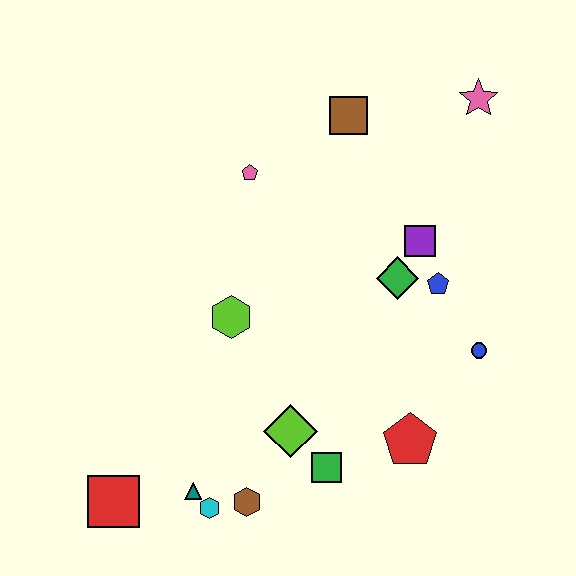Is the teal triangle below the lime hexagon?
Yes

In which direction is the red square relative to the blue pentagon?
The red square is to the left of the blue pentagon.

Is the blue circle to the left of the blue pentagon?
No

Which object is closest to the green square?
The lime diamond is closest to the green square.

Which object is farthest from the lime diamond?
The pink star is farthest from the lime diamond.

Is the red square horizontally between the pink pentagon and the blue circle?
No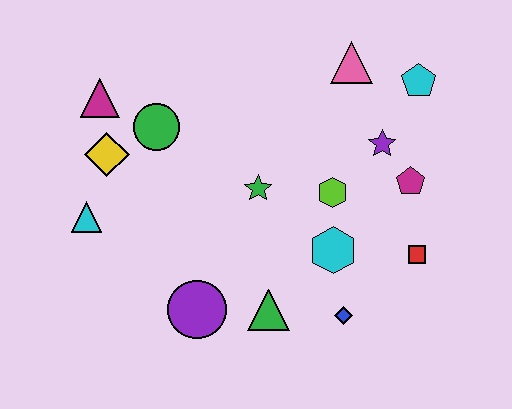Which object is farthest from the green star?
The cyan pentagon is farthest from the green star.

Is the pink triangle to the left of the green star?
No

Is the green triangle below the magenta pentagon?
Yes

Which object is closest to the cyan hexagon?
The lime hexagon is closest to the cyan hexagon.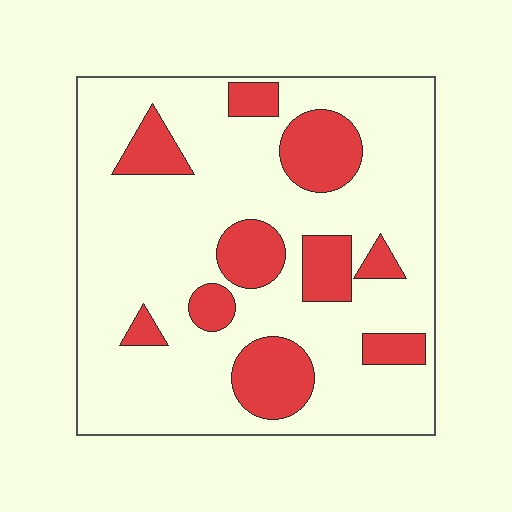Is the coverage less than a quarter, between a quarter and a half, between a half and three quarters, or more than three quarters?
Less than a quarter.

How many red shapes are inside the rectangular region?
10.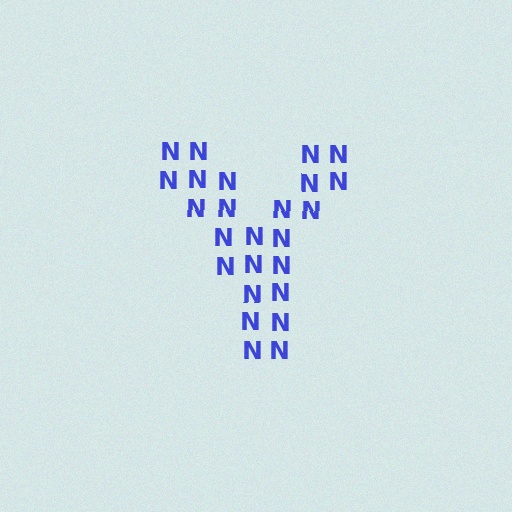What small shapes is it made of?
It is made of small letter N's.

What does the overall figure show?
The overall figure shows the letter Y.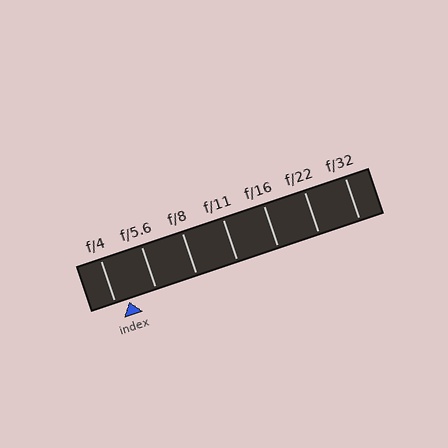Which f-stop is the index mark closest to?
The index mark is closest to f/4.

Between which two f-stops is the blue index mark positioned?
The index mark is between f/4 and f/5.6.